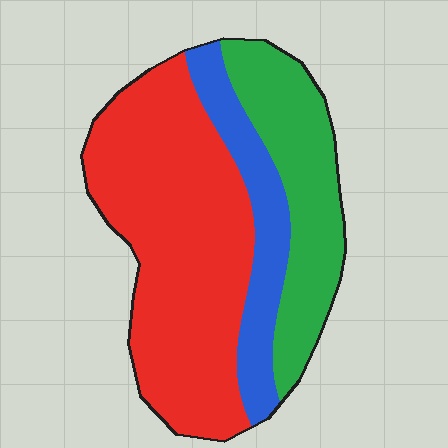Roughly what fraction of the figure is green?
Green covers about 25% of the figure.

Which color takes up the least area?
Blue, at roughly 20%.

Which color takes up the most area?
Red, at roughly 55%.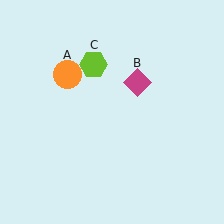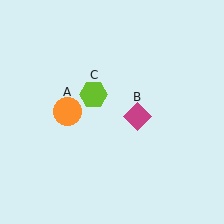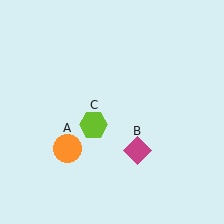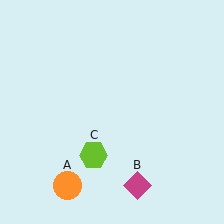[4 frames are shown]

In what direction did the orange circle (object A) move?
The orange circle (object A) moved down.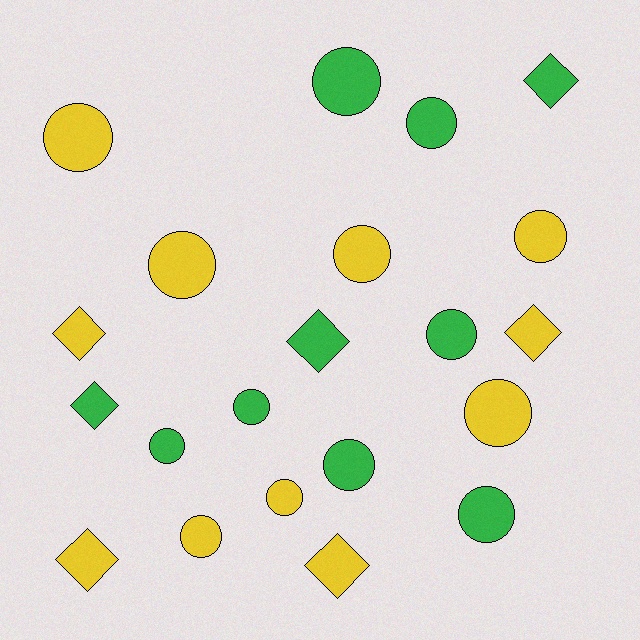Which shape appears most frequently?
Circle, with 14 objects.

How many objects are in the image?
There are 21 objects.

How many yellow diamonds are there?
There are 4 yellow diamonds.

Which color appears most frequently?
Yellow, with 11 objects.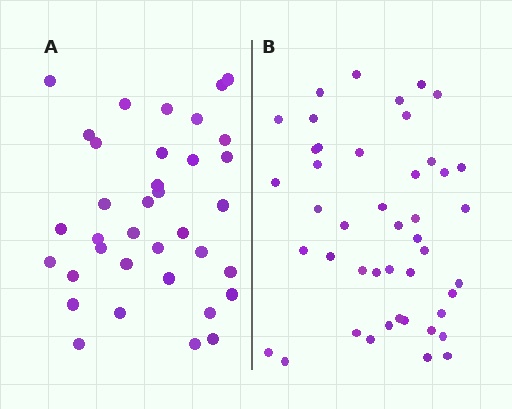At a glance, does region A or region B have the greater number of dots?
Region B (the right region) has more dots.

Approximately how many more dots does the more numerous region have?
Region B has roughly 8 or so more dots than region A.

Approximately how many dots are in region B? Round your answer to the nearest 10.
About 40 dots. (The exact count is 45, which rounds to 40.)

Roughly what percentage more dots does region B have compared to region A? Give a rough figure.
About 25% more.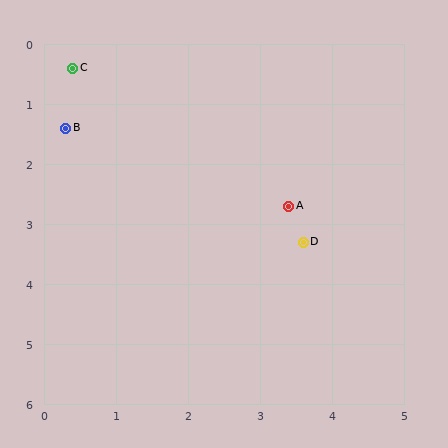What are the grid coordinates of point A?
Point A is at approximately (3.4, 2.7).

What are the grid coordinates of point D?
Point D is at approximately (3.6, 3.3).